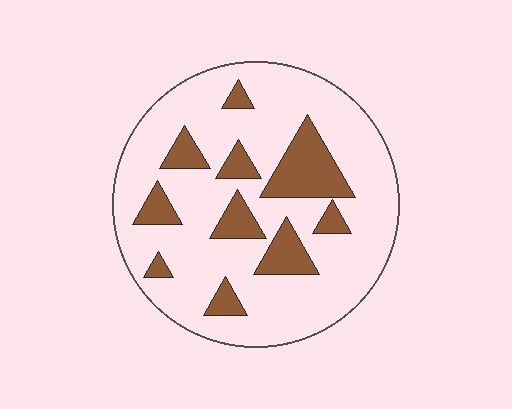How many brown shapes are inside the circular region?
10.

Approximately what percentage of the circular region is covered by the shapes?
Approximately 20%.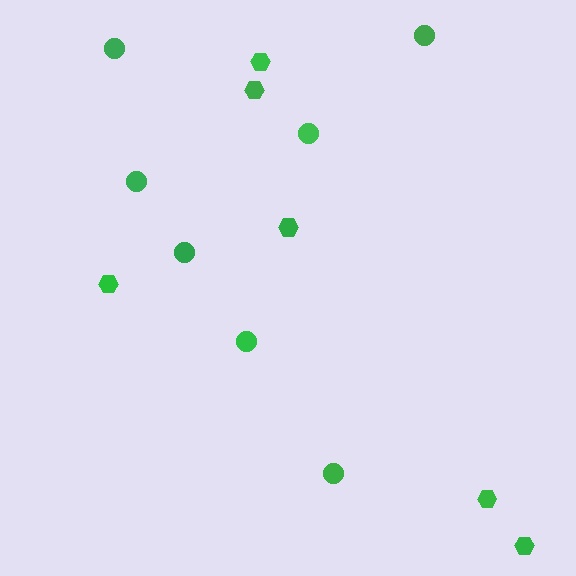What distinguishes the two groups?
There are 2 groups: one group of hexagons (6) and one group of circles (7).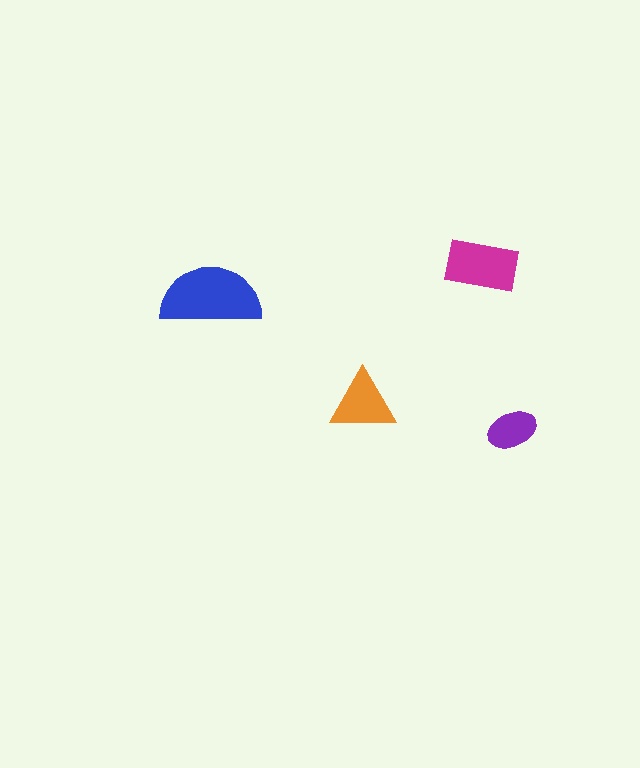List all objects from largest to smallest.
The blue semicircle, the magenta rectangle, the orange triangle, the purple ellipse.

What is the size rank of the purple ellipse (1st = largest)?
4th.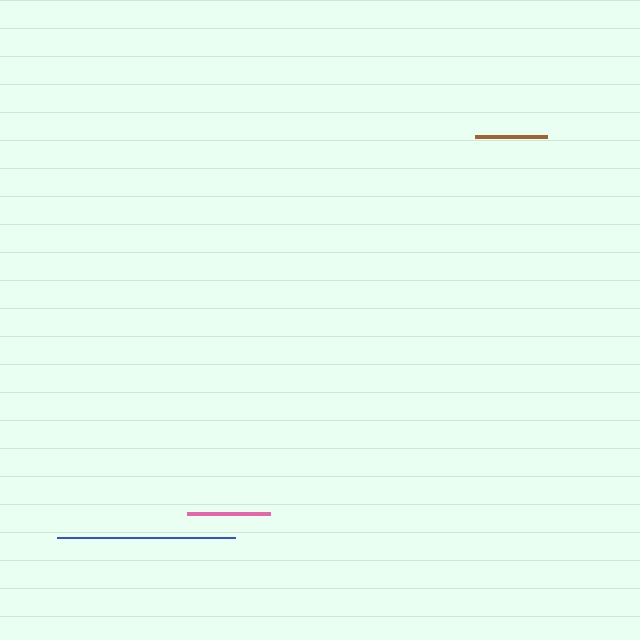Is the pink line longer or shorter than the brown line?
The pink line is longer than the brown line.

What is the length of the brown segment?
The brown segment is approximately 73 pixels long.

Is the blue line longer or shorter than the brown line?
The blue line is longer than the brown line.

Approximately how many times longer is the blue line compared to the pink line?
The blue line is approximately 2.2 times the length of the pink line.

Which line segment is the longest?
The blue line is the longest at approximately 178 pixels.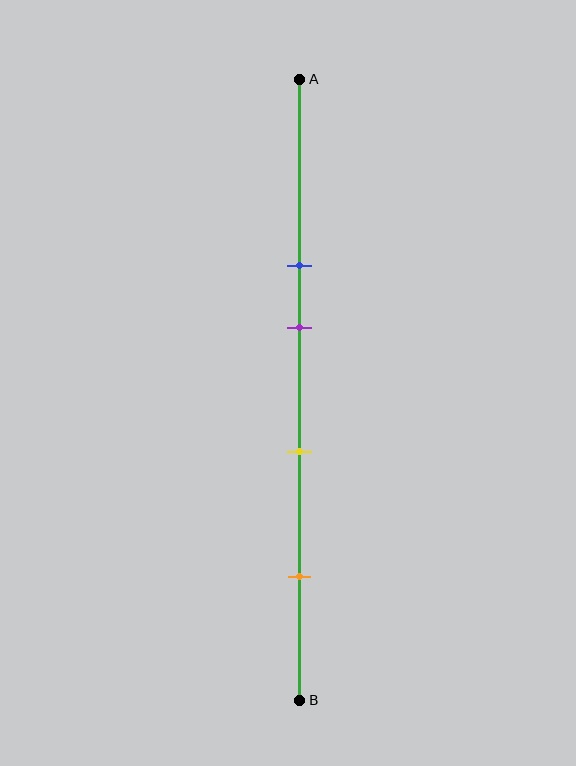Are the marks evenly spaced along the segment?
No, the marks are not evenly spaced.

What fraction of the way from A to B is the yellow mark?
The yellow mark is approximately 60% (0.6) of the way from A to B.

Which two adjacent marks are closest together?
The blue and purple marks are the closest adjacent pair.